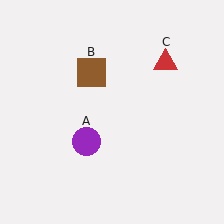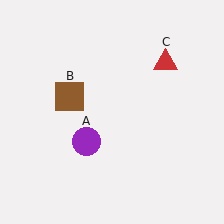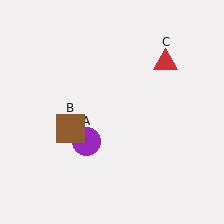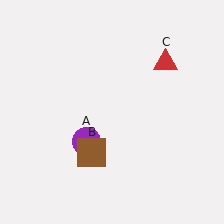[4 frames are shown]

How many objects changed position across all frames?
1 object changed position: brown square (object B).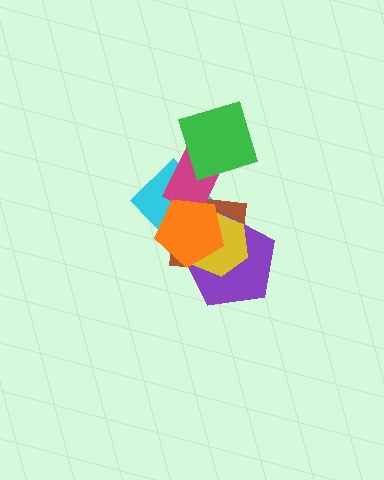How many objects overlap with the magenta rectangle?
4 objects overlap with the magenta rectangle.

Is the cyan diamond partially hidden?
Yes, it is partially covered by another shape.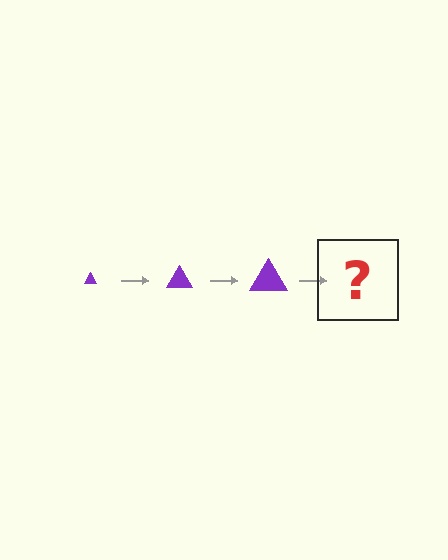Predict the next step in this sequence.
The next step is a purple triangle, larger than the previous one.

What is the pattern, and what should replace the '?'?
The pattern is that the triangle gets progressively larger each step. The '?' should be a purple triangle, larger than the previous one.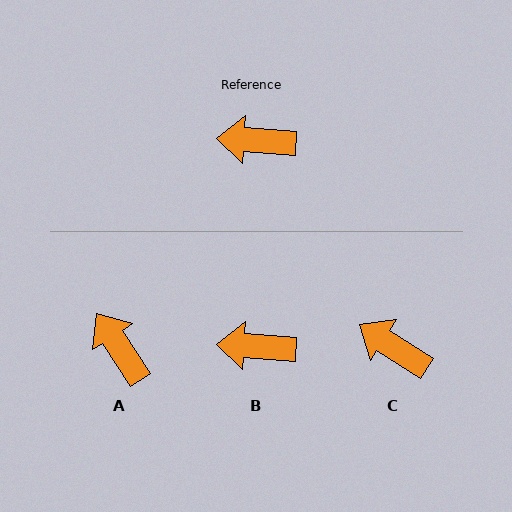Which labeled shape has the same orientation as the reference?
B.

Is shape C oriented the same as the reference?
No, it is off by about 30 degrees.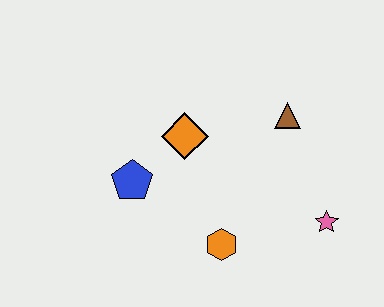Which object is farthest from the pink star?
The blue pentagon is farthest from the pink star.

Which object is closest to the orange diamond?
The blue pentagon is closest to the orange diamond.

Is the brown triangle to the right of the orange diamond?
Yes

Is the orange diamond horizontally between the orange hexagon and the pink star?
No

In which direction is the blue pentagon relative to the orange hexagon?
The blue pentagon is to the left of the orange hexagon.